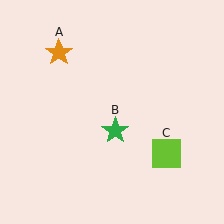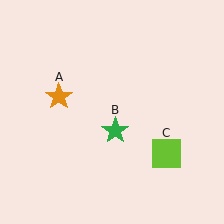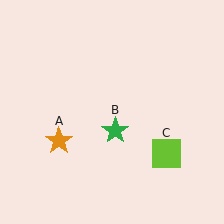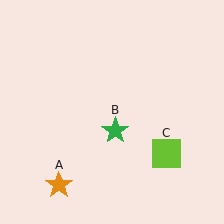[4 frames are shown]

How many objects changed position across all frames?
1 object changed position: orange star (object A).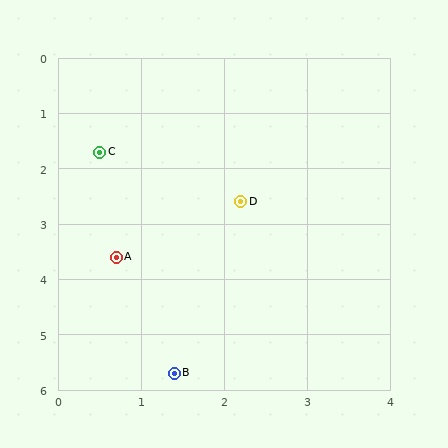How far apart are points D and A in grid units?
Points D and A are about 1.8 grid units apart.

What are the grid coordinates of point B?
Point B is at approximately (1.4, 5.7).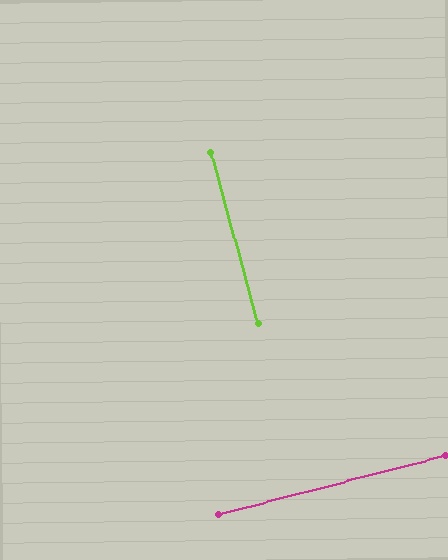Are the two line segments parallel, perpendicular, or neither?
Perpendicular — they meet at approximately 89°.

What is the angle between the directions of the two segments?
Approximately 89 degrees.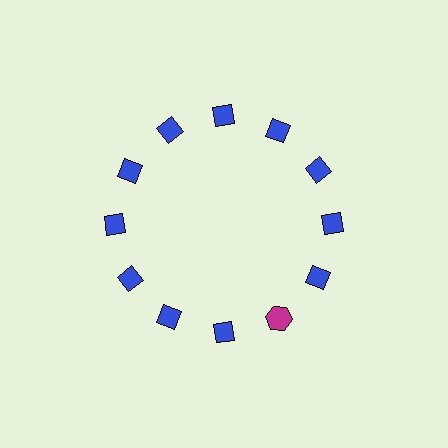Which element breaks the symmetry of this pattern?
The magenta hexagon at roughly the 5 o'clock position breaks the symmetry. All other shapes are blue diamonds.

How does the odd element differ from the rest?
It differs in both color (magenta instead of blue) and shape (hexagon instead of diamond).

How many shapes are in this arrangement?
There are 12 shapes arranged in a ring pattern.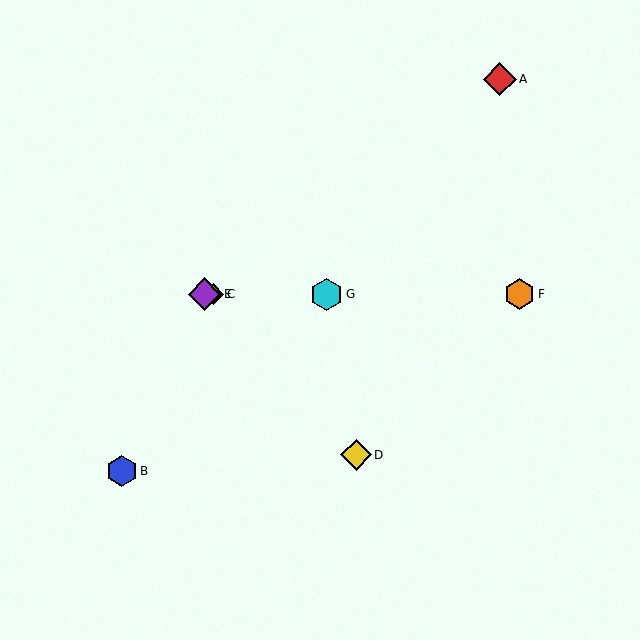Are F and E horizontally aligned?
Yes, both are at y≈294.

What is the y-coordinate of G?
Object G is at y≈294.